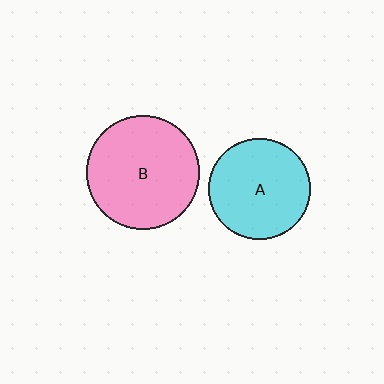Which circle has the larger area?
Circle B (pink).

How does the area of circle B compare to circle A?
Approximately 1.2 times.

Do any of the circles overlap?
No, none of the circles overlap.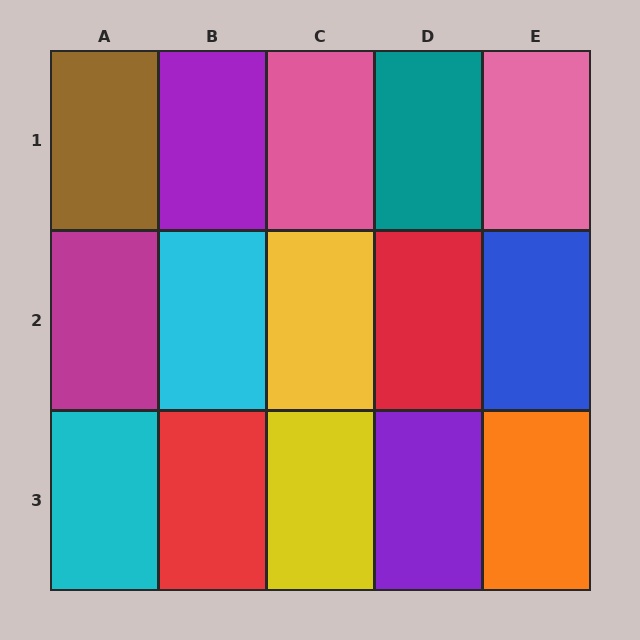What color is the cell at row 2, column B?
Cyan.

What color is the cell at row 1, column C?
Pink.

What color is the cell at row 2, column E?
Blue.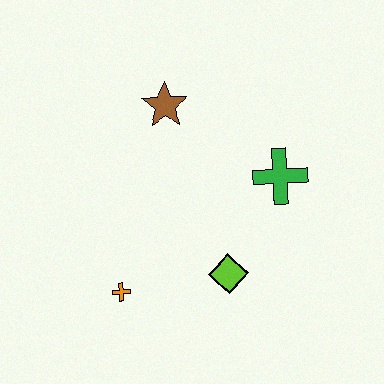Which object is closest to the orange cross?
The lime diamond is closest to the orange cross.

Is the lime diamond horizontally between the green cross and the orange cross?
Yes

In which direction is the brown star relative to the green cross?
The brown star is to the left of the green cross.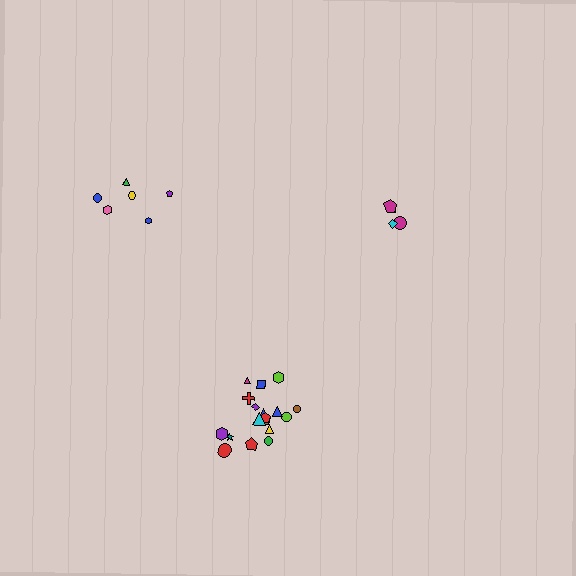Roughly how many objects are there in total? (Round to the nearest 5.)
Roughly 30 objects in total.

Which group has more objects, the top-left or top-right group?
The top-left group.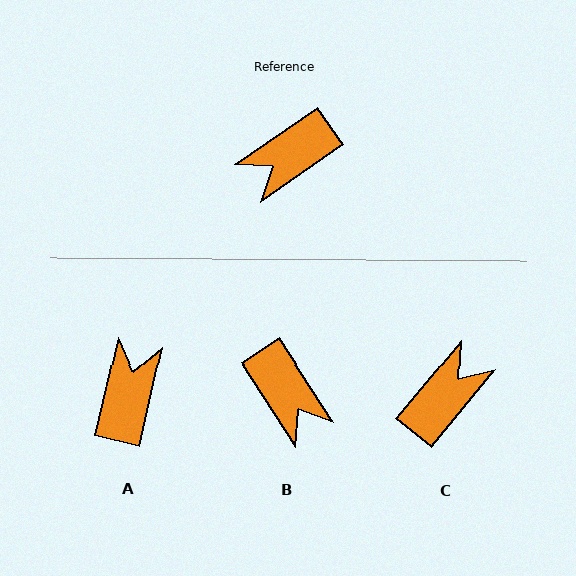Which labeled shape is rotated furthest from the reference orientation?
C, about 164 degrees away.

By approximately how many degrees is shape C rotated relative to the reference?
Approximately 164 degrees clockwise.